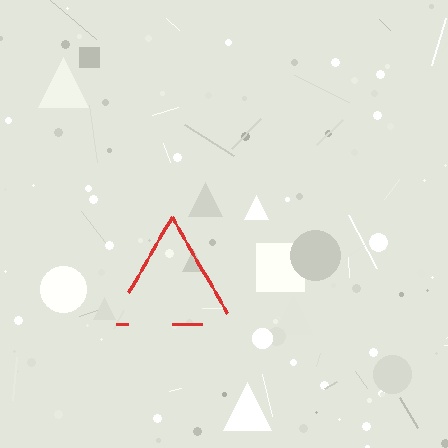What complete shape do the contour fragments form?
The contour fragments form a triangle.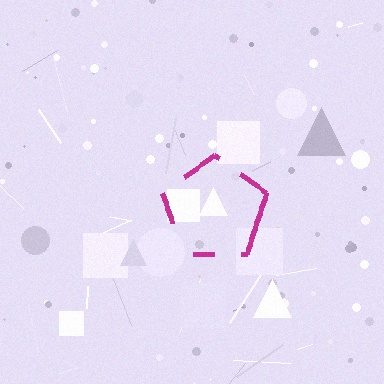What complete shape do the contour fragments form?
The contour fragments form a pentagon.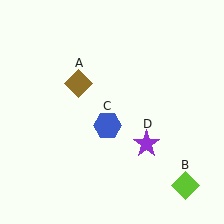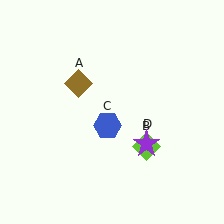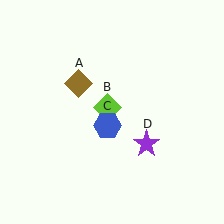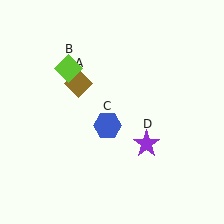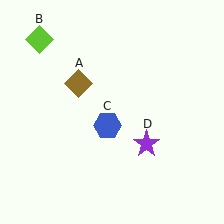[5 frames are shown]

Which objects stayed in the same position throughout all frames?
Brown diamond (object A) and blue hexagon (object C) and purple star (object D) remained stationary.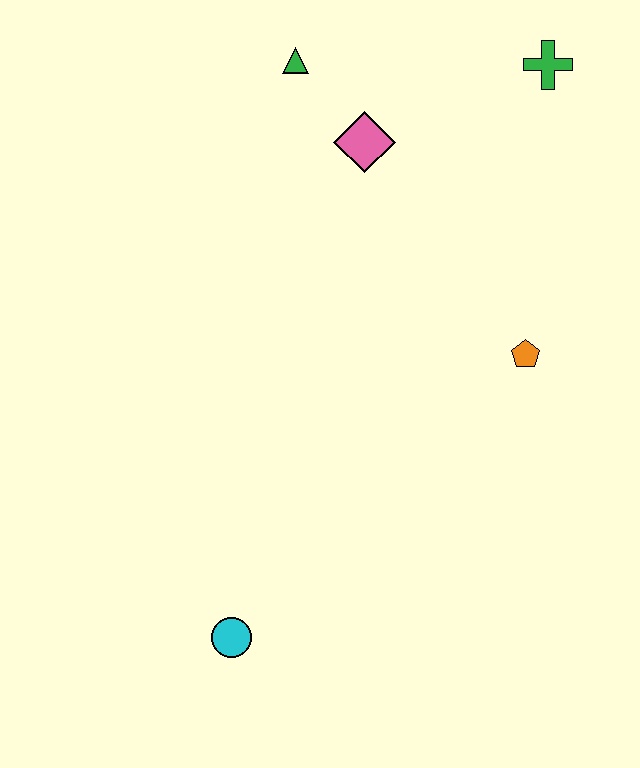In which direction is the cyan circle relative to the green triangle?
The cyan circle is below the green triangle.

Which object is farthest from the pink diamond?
The cyan circle is farthest from the pink diamond.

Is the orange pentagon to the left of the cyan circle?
No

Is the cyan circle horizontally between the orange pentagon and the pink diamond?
No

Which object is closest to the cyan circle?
The orange pentagon is closest to the cyan circle.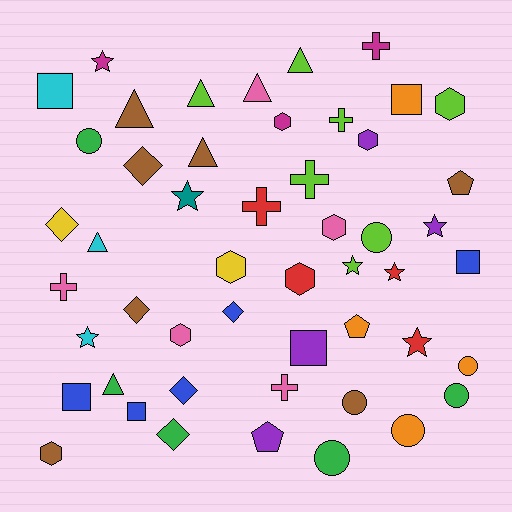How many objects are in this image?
There are 50 objects.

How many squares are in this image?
There are 6 squares.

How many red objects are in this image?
There are 4 red objects.